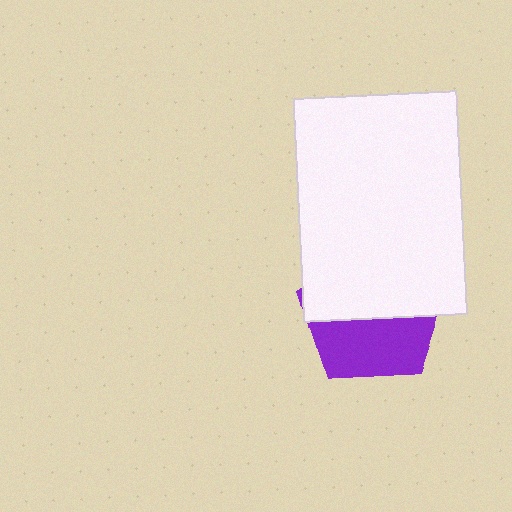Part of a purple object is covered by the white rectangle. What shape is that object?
It is a pentagon.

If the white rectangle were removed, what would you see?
You would see the complete purple pentagon.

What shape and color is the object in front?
The object in front is a white rectangle.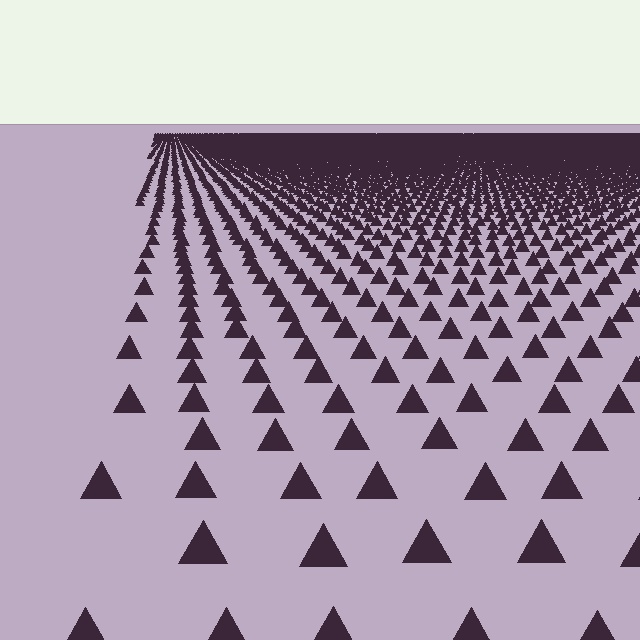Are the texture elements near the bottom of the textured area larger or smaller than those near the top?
Larger. Near the bottom, elements are closer to the viewer and appear at a bigger on-screen size.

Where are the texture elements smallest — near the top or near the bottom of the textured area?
Near the top.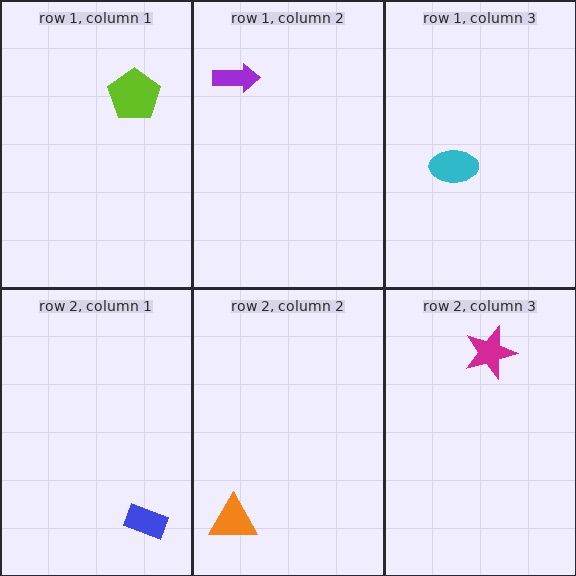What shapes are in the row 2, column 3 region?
The magenta star.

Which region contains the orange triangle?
The row 2, column 2 region.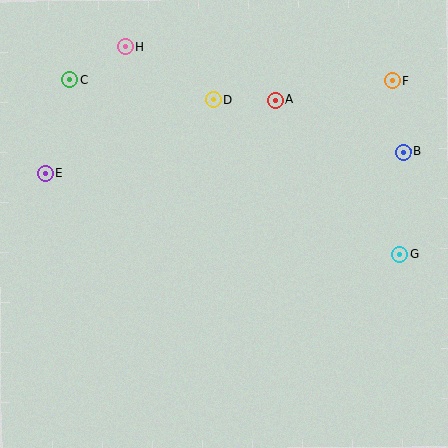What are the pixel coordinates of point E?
Point E is at (45, 174).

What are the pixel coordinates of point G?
Point G is at (400, 254).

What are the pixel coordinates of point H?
Point H is at (125, 47).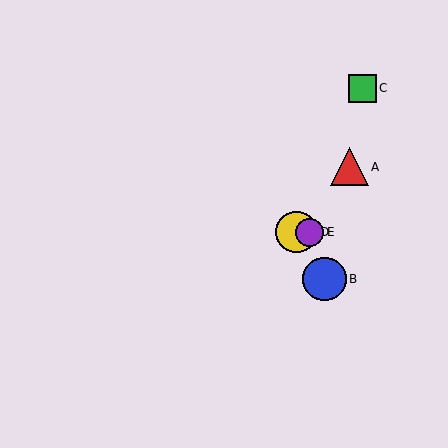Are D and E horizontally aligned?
Yes, both are at y≈232.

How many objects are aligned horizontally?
2 objects (D, E) are aligned horizontally.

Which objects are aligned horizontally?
Objects D, E are aligned horizontally.